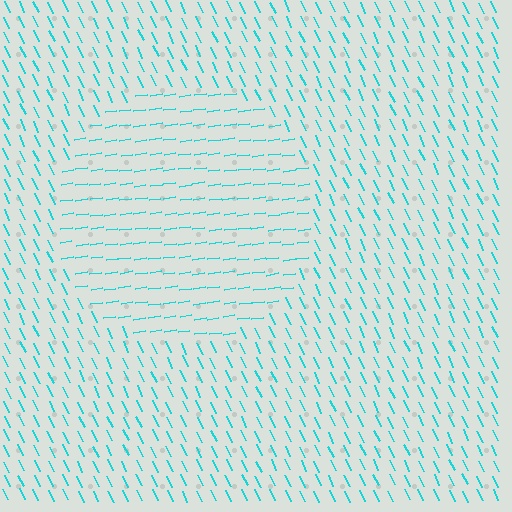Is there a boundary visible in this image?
Yes, there is a texture boundary formed by a change in line orientation.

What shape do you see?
I see a circle.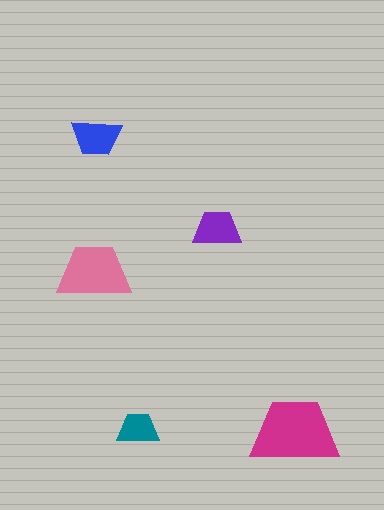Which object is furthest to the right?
The magenta trapezoid is rightmost.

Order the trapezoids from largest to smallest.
the magenta one, the pink one, the blue one, the purple one, the teal one.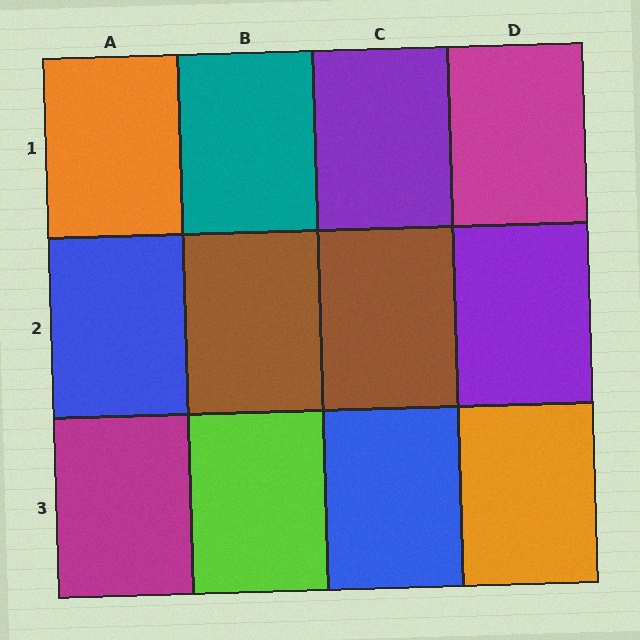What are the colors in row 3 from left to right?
Magenta, lime, blue, orange.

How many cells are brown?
2 cells are brown.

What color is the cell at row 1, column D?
Magenta.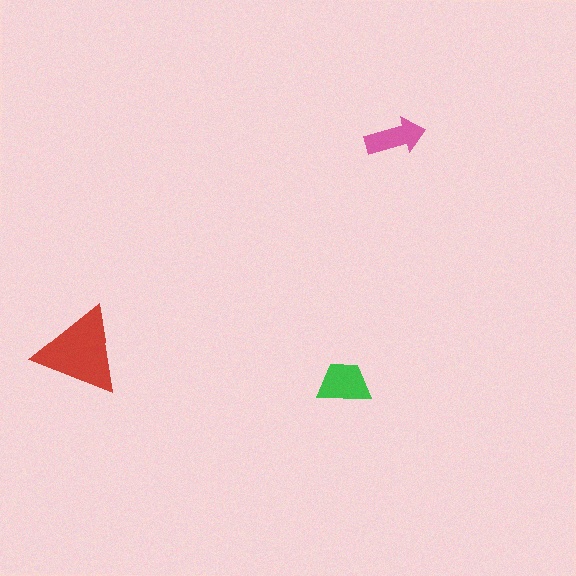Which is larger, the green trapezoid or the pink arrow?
The green trapezoid.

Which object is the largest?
The red triangle.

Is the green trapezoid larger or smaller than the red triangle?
Smaller.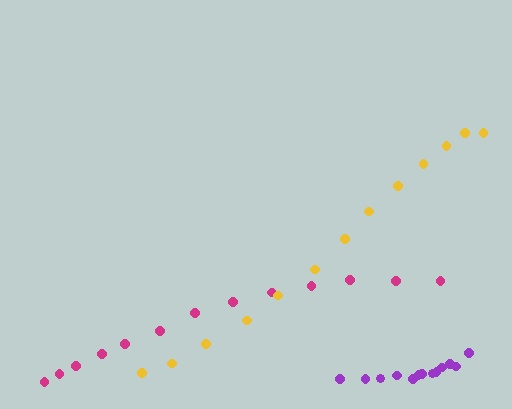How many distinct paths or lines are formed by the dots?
There are 3 distinct paths.